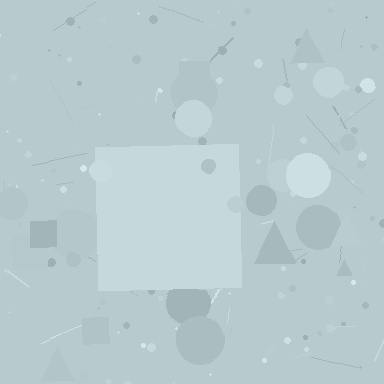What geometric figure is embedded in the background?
A square is embedded in the background.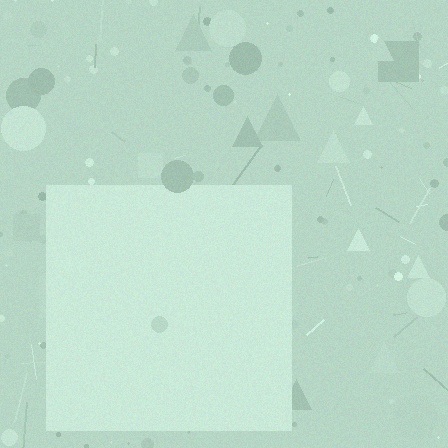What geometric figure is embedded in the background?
A square is embedded in the background.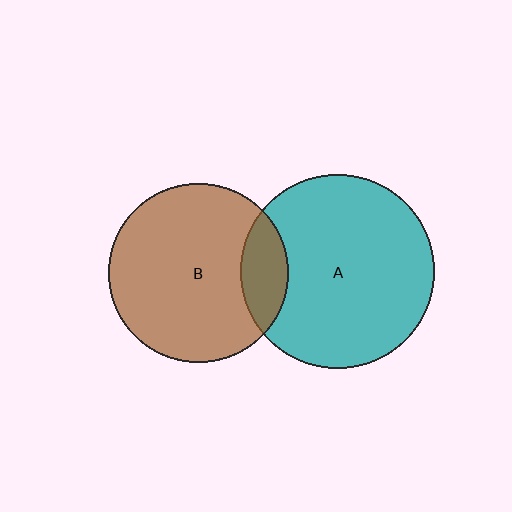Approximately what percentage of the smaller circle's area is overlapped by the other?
Approximately 15%.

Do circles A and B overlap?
Yes.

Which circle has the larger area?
Circle A (teal).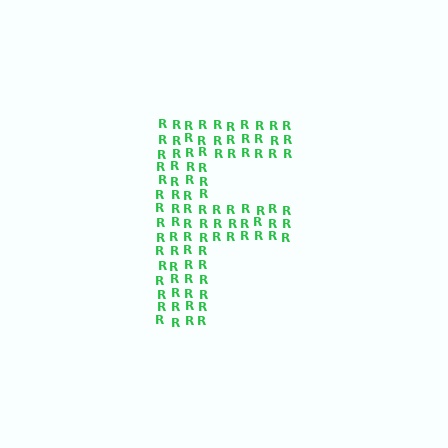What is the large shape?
The large shape is the letter F.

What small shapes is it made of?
It is made of small letter R's.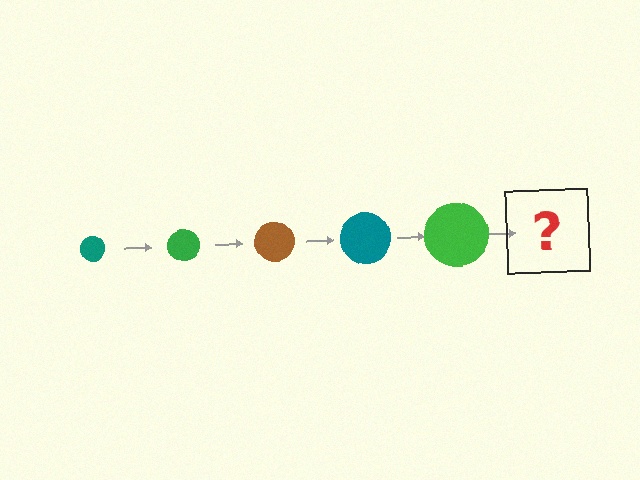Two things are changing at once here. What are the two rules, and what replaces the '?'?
The two rules are that the circle grows larger each step and the color cycles through teal, green, and brown. The '?' should be a brown circle, larger than the previous one.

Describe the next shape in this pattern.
It should be a brown circle, larger than the previous one.